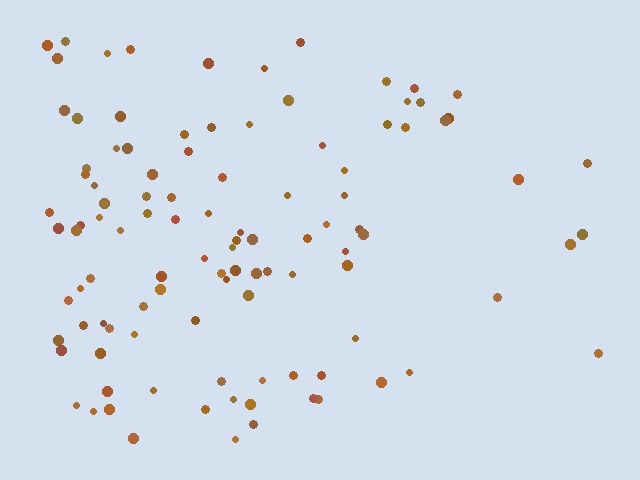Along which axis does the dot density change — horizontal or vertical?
Horizontal.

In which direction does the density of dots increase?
From right to left, with the left side densest.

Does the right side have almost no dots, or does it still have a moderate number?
Still a moderate number, just noticeably fewer than the left.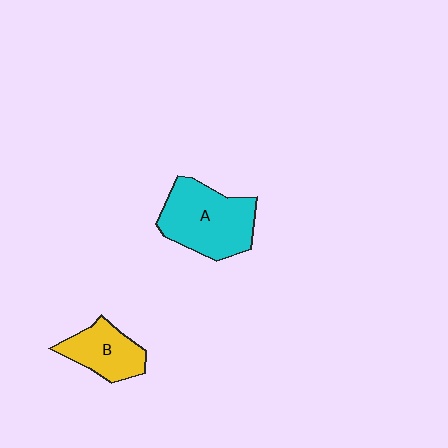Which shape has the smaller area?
Shape B (yellow).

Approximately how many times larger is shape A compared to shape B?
Approximately 1.6 times.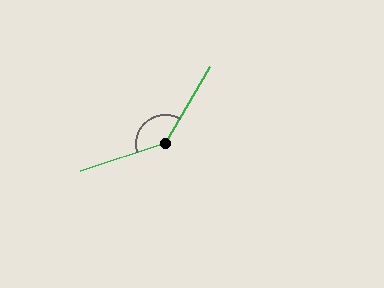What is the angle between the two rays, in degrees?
Approximately 139 degrees.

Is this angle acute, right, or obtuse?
It is obtuse.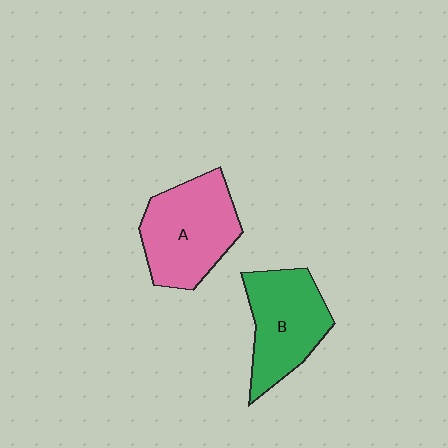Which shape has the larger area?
Shape A (pink).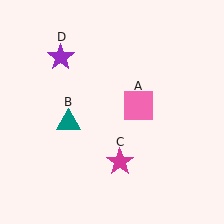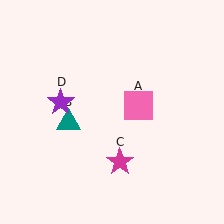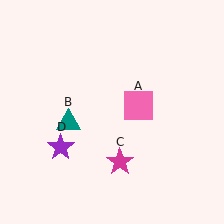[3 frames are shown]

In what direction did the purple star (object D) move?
The purple star (object D) moved down.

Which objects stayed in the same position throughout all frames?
Pink square (object A) and teal triangle (object B) and magenta star (object C) remained stationary.